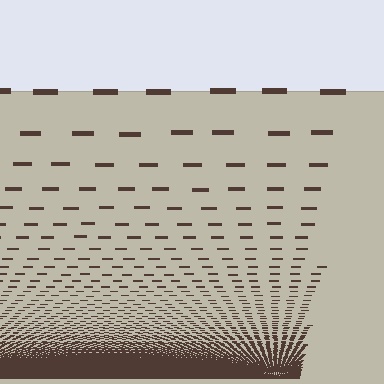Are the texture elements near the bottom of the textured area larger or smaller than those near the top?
Smaller. The gradient is inverted — elements near the bottom are smaller and denser.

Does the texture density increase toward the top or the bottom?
Density increases toward the bottom.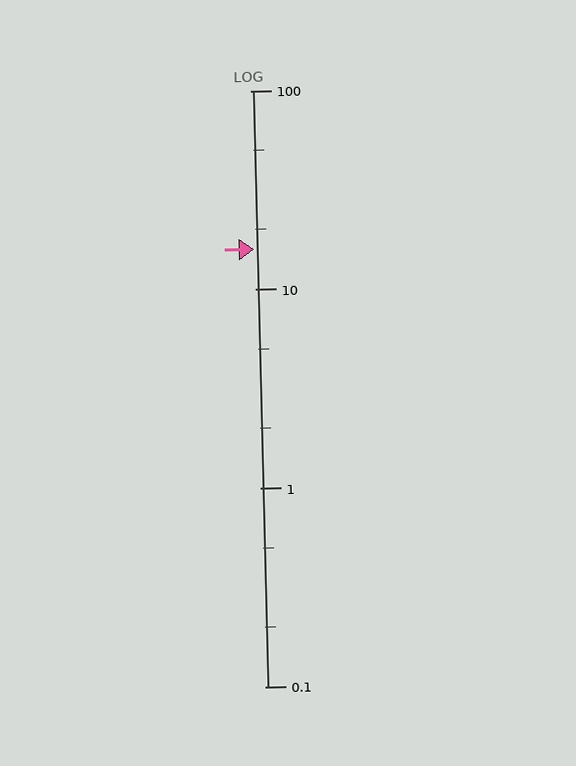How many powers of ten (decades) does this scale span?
The scale spans 3 decades, from 0.1 to 100.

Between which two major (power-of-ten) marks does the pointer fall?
The pointer is between 10 and 100.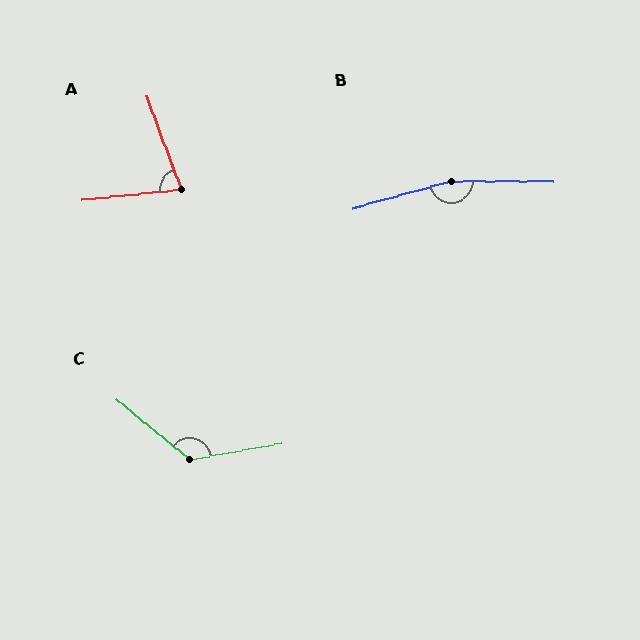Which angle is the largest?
B, at approximately 164 degrees.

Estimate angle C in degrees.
Approximately 131 degrees.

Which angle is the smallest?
A, at approximately 75 degrees.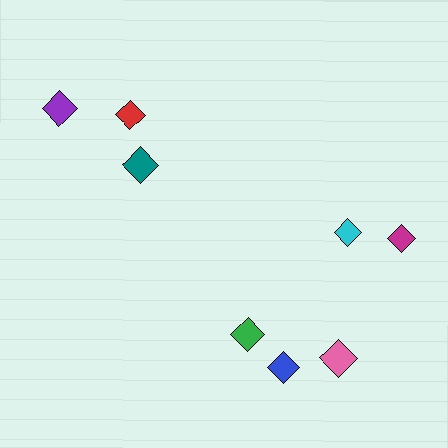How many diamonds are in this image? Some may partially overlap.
There are 8 diamonds.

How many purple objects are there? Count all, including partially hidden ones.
There is 1 purple object.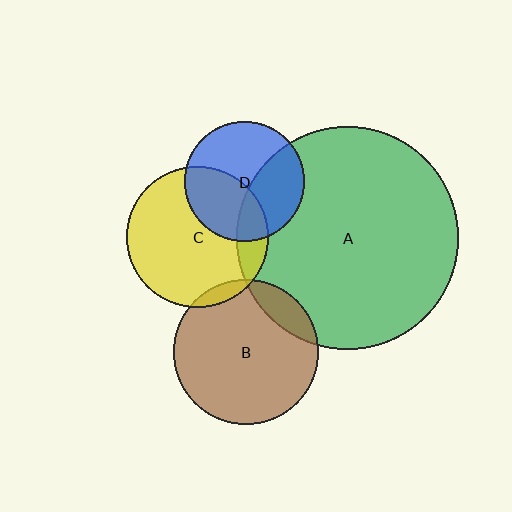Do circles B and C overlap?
Yes.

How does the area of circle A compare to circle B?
Approximately 2.4 times.